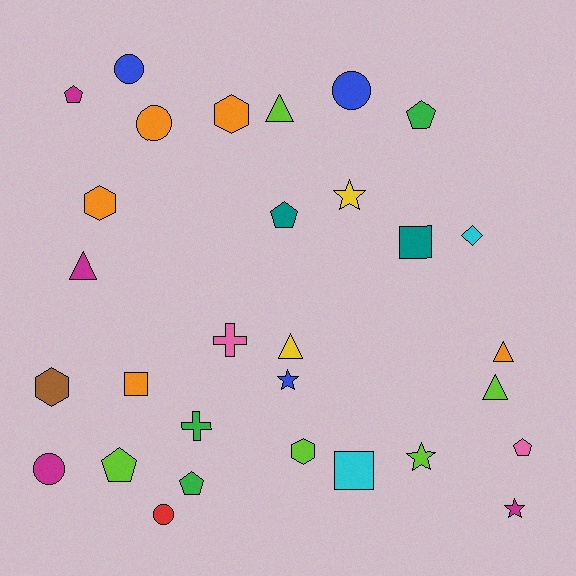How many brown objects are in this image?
There is 1 brown object.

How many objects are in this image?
There are 30 objects.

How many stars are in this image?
There are 4 stars.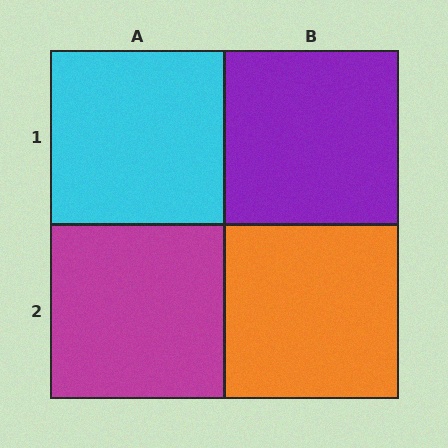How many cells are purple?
1 cell is purple.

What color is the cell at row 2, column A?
Magenta.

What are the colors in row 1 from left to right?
Cyan, purple.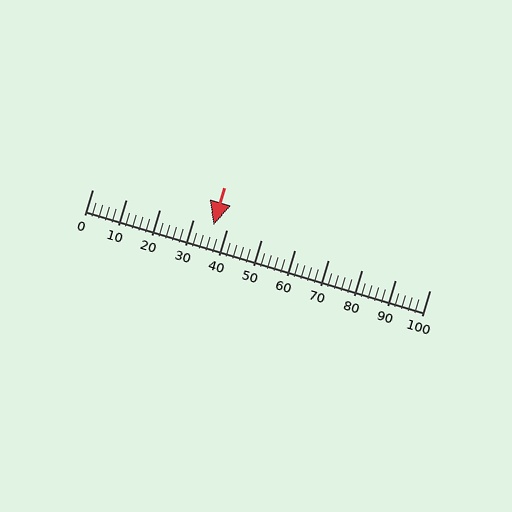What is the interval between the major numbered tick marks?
The major tick marks are spaced 10 units apart.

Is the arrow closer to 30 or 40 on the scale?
The arrow is closer to 40.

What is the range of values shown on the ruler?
The ruler shows values from 0 to 100.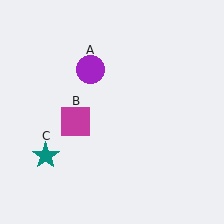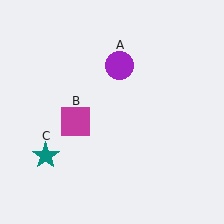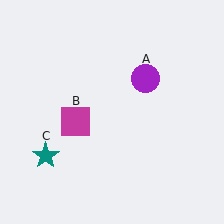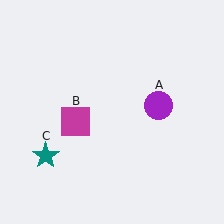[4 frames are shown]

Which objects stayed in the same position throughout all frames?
Magenta square (object B) and teal star (object C) remained stationary.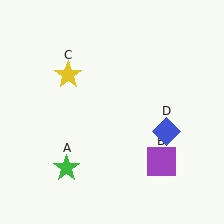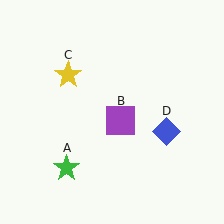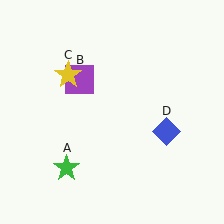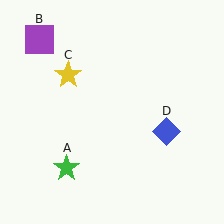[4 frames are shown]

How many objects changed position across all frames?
1 object changed position: purple square (object B).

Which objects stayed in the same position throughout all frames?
Green star (object A) and yellow star (object C) and blue diamond (object D) remained stationary.